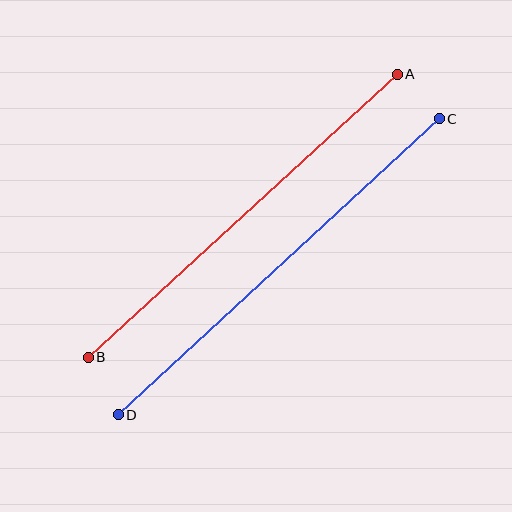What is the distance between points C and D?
The distance is approximately 437 pixels.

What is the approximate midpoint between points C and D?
The midpoint is at approximately (279, 267) pixels.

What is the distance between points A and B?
The distance is approximately 419 pixels.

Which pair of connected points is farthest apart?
Points C and D are farthest apart.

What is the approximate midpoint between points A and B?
The midpoint is at approximately (243, 216) pixels.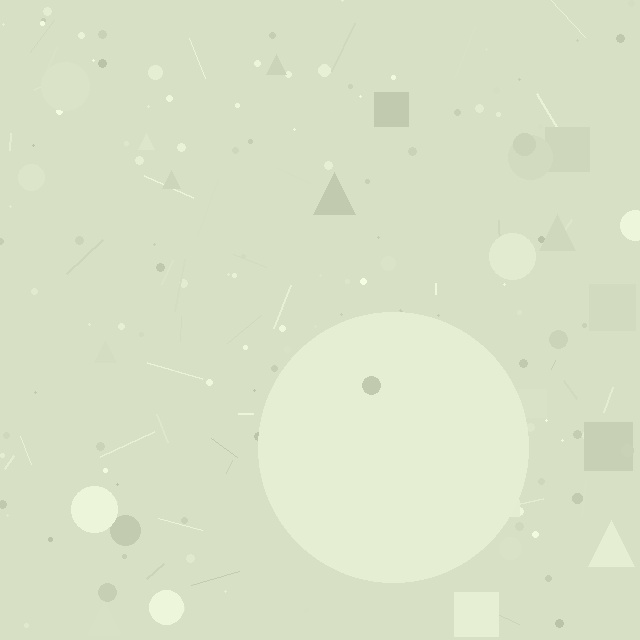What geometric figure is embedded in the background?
A circle is embedded in the background.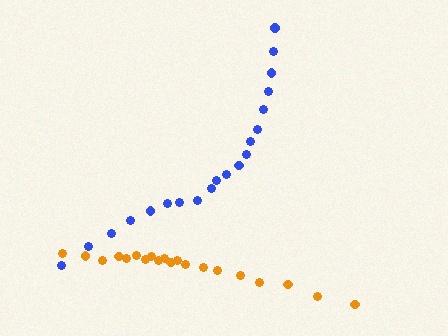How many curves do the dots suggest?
There are 2 distinct paths.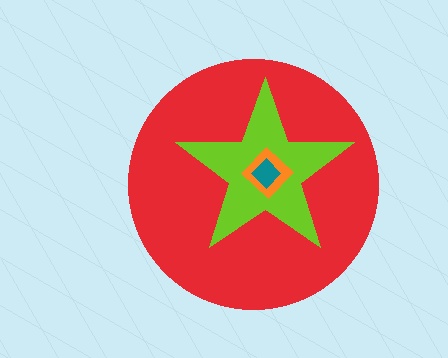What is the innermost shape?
The teal diamond.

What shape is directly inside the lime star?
The orange diamond.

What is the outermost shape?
The red circle.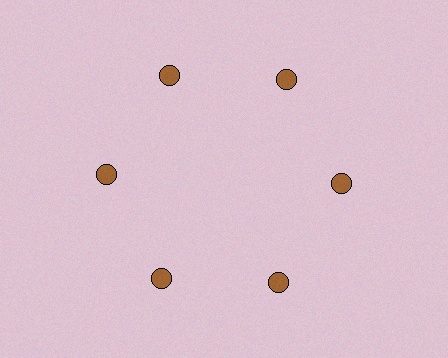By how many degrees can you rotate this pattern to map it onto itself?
The pattern maps onto itself every 60 degrees of rotation.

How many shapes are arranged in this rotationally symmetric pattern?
There are 6 shapes, arranged in 6 groups of 1.